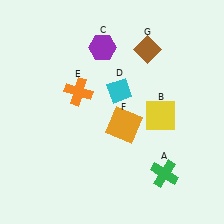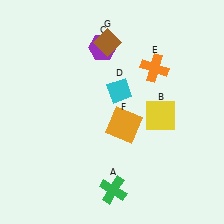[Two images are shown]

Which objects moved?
The objects that moved are: the green cross (A), the orange cross (E), the brown diamond (G).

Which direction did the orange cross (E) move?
The orange cross (E) moved right.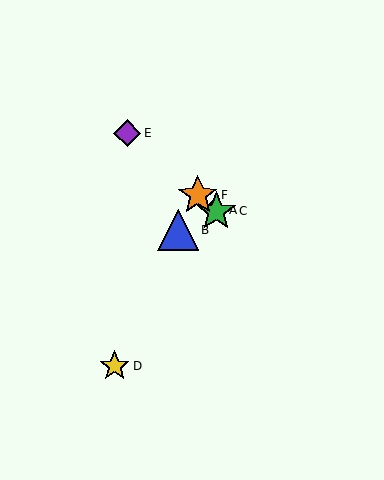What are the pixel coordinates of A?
Object A is at (214, 210).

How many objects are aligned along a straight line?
4 objects (A, C, E, F) are aligned along a straight line.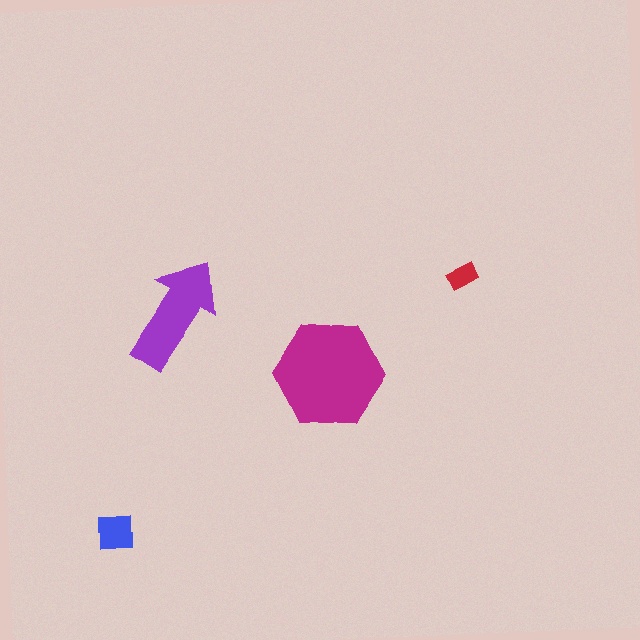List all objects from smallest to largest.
The red rectangle, the blue square, the purple arrow, the magenta hexagon.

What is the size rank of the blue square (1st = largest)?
3rd.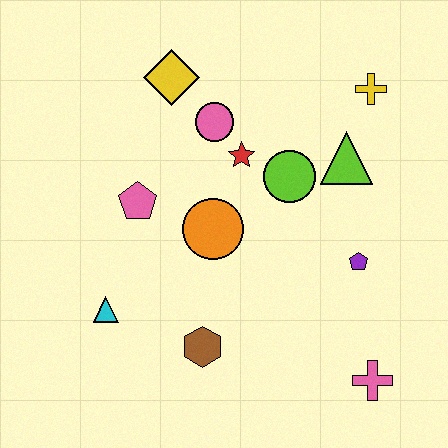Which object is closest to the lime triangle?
The lime circle is closest to the lime triangle.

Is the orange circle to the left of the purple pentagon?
Yes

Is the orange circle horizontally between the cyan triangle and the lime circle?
Yes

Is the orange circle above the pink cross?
Yes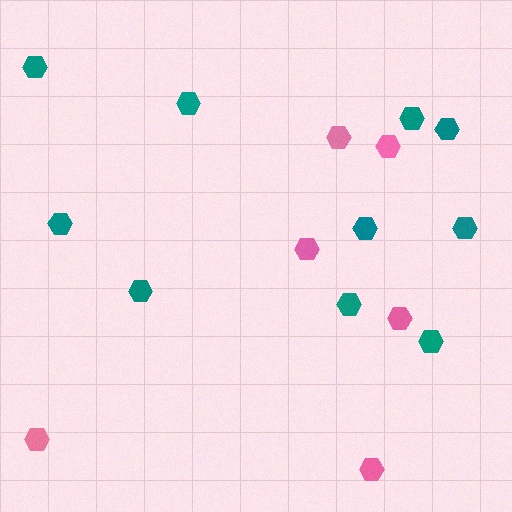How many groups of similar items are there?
There are 2 groups: one group of teal hexagons (10) and one group of pink hexagons (6).